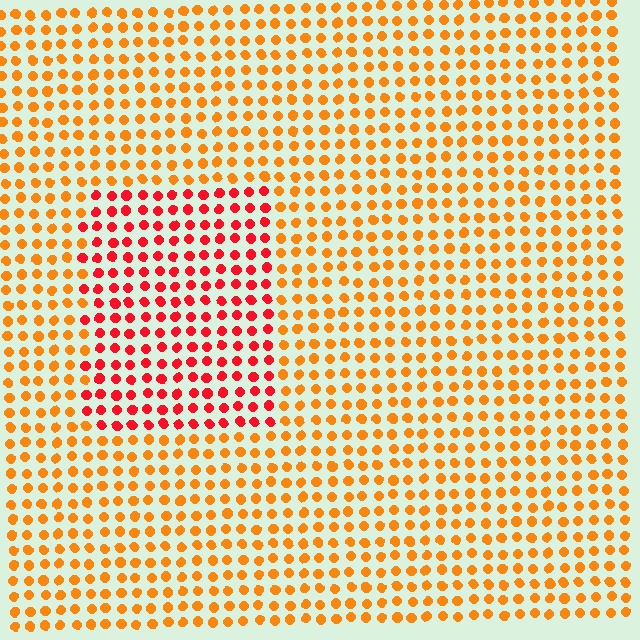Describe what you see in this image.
The image is filled with small orange elements in a uniform arrangement. A rectangle-shaped region is visible where the elements are tinted to a slightly different hue, forming a subtle color boundary.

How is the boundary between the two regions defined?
The boundary is defined purely by a slight shift in hue (about 37 degrees). Spacing, size, and orientation are identical on both sides.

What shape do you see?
I see a rectangle.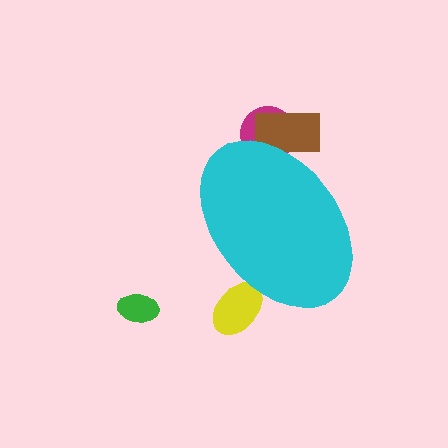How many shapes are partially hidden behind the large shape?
3 shapes are partially hidden.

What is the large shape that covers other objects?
A cyan ellipse.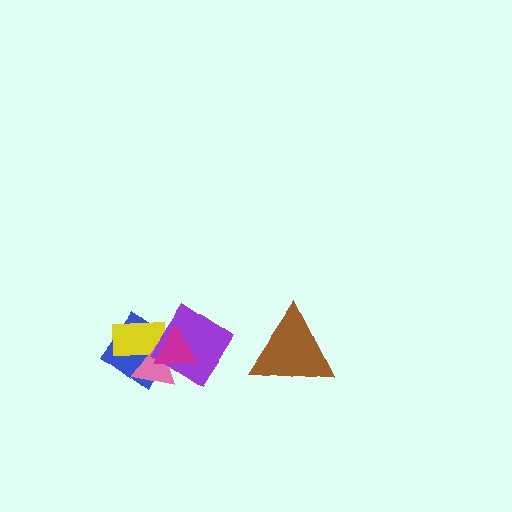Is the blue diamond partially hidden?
Yes, it is partially covered by another shape.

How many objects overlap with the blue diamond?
4 objects overlap with the blue diamond.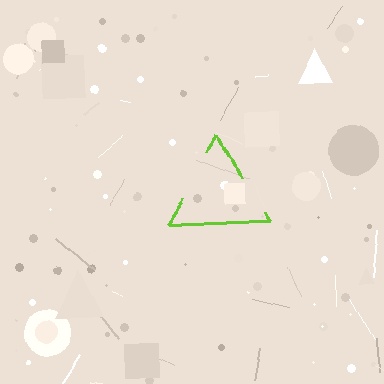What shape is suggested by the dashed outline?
The dashed outline suggests a triangle.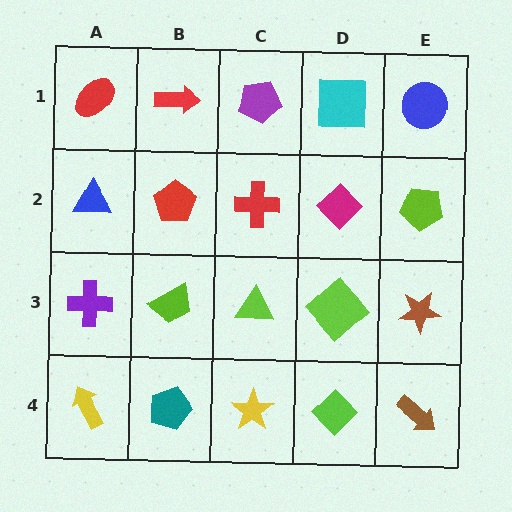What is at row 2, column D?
A magenta diamond.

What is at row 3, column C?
A lime triangle.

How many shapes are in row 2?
5 shapes.